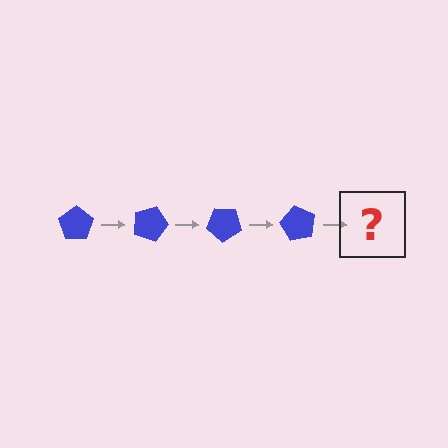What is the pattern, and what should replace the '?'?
The pattern is that the pentagon rotates 20 degrees each step. The '?' should be a blue pentagon rotated 80 degrees.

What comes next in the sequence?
The next element should be a blue pentagon rotated 80 degrees.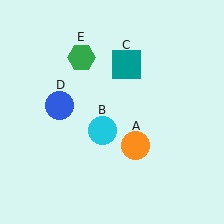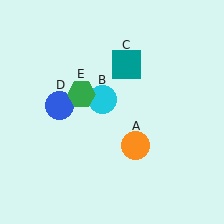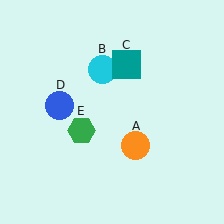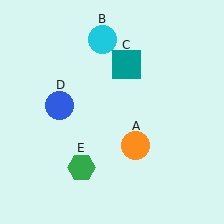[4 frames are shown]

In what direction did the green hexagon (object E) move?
The green hexagon (object E) moved down.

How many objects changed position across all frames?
2 objects changed position: cyan circle (object B), green hexagon (object E).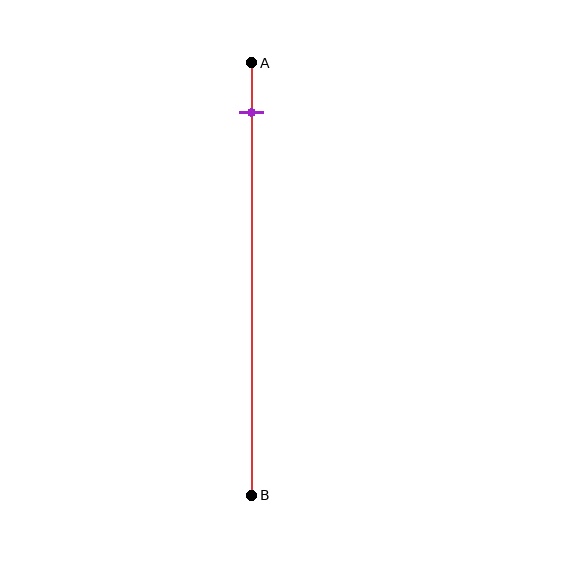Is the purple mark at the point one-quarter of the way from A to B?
No, the mark is at about 10% from A, not at the 25% one-quarter point.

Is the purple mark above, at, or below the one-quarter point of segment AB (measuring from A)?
The purple mark is above the one-quarter point of segment AB.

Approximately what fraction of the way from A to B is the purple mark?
The purple mark is approximately 10% of the way from A to B.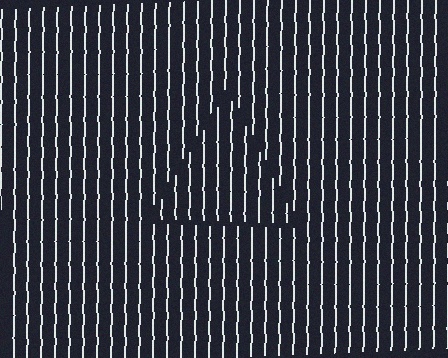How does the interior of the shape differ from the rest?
The interior of the shape contains the same grating, shifted by half a period — the contour is defined by the phase discontinuity where line-ends from the inner and outer gratings abut.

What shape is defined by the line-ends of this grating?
An illusory triangle. The interior of the shape contains the same grating, shifted by half a period — the contour is defined by the phase discontinuity where line-ends from the inner and outer gratings abut.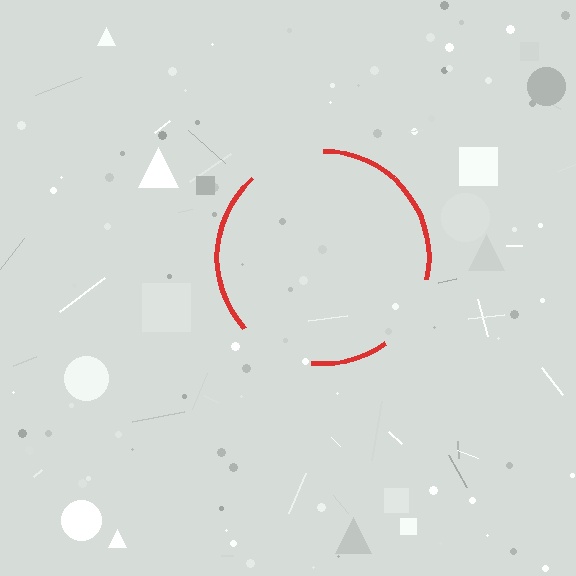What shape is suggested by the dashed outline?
The dashed outline suggests a circle.